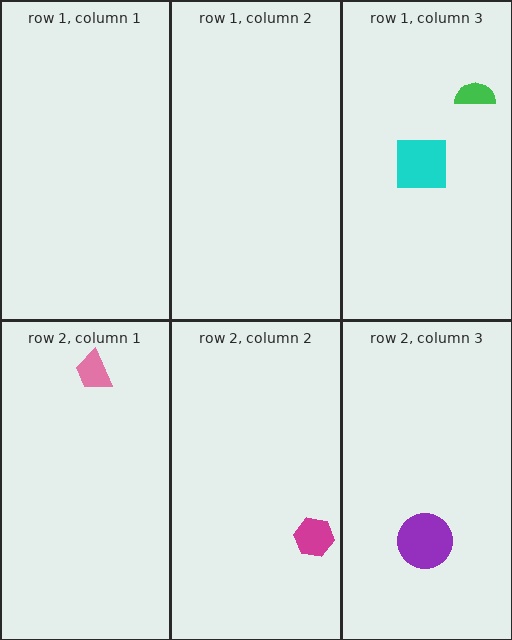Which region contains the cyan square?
The row 1, column 3 region.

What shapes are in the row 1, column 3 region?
The green semicircle, the cyan square.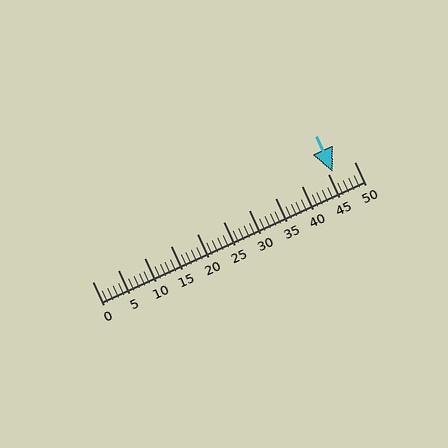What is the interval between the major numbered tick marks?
The major tick marks are spaced 5 units apart.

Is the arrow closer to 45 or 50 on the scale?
The arrow is closer to 45.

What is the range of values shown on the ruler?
The ruler shows values from 0 to 50.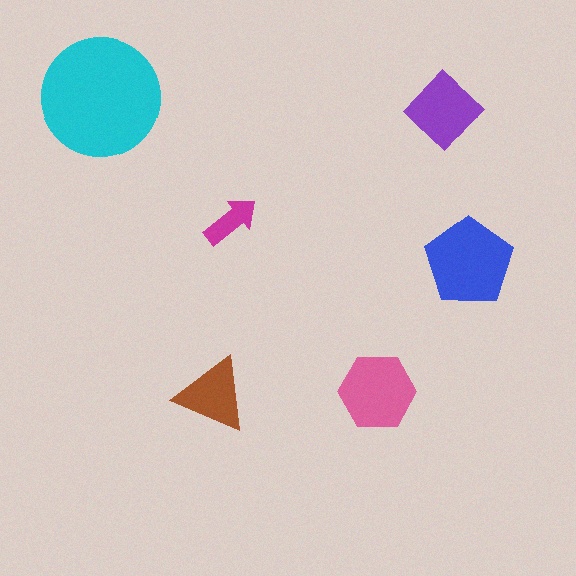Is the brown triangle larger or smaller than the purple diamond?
Smaller.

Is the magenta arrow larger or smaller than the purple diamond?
Smaller.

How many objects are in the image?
There are 6 objects in the image.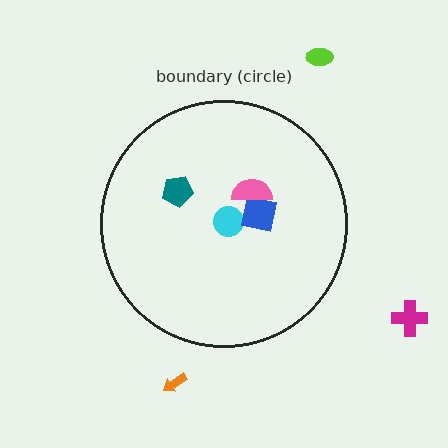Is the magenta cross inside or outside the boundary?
Outside.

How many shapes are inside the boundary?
4 inside, 3 outside.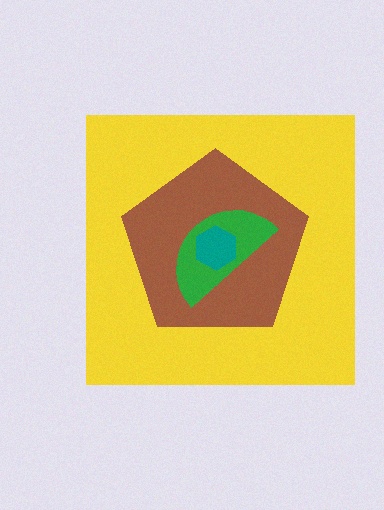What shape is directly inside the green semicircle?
The teal hexagon.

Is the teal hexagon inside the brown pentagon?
Yes.